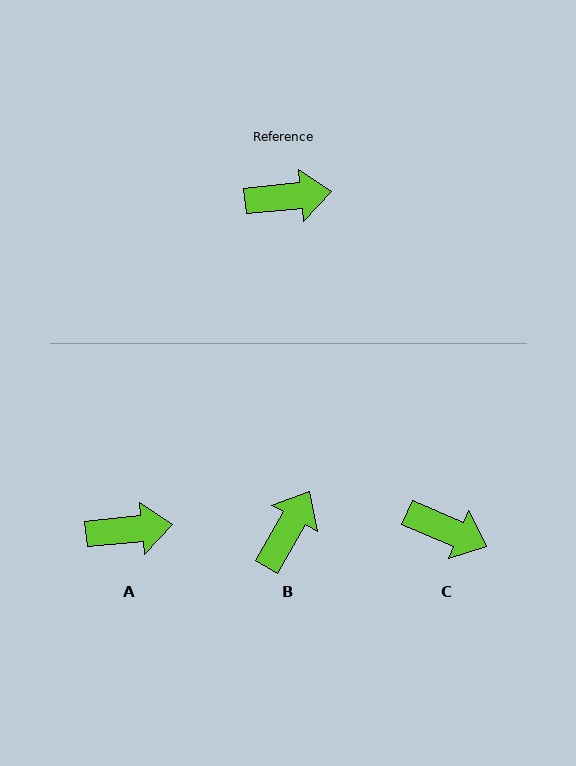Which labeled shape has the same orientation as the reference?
A.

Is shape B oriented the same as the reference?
No, it is off by about 54 degrees.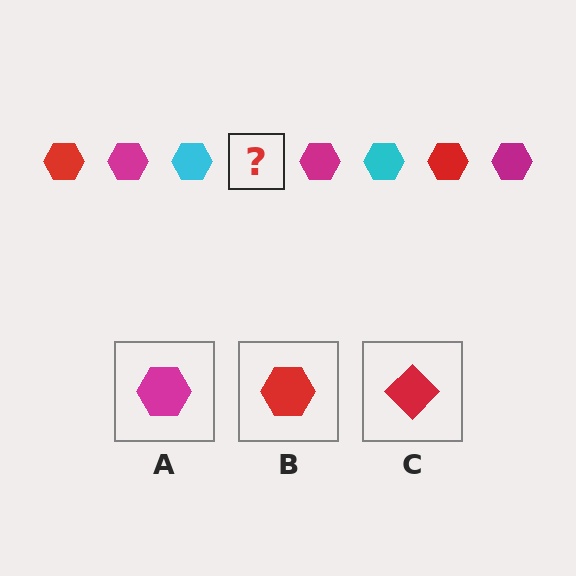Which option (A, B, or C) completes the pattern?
B.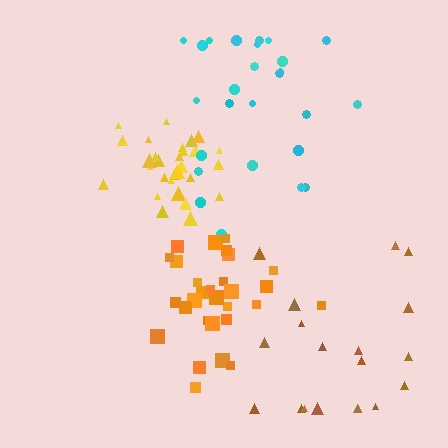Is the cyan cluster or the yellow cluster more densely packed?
Yellow.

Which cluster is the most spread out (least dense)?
Brown.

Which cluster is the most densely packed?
Yellow.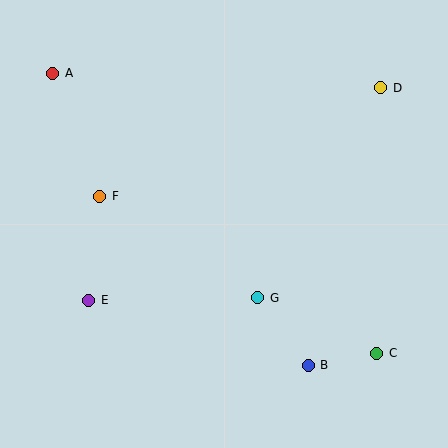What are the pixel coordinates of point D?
Point D is at (381, 88).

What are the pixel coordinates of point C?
Point C is at (377, 353).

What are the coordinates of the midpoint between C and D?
The midpoint between C and D is at (379, 220).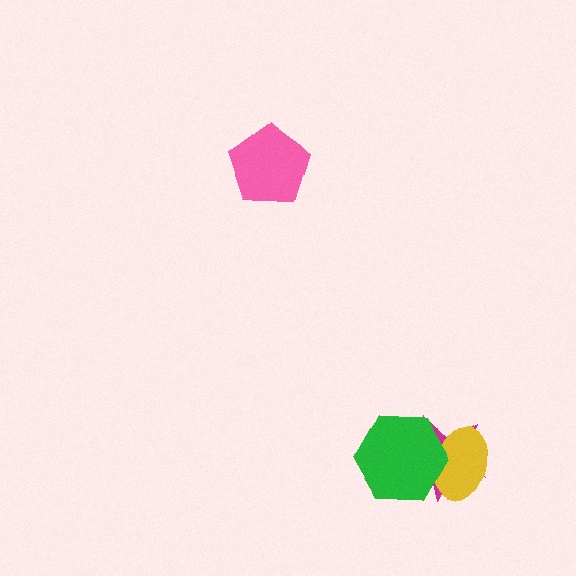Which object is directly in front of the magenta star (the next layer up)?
The yellow ellipse is directly in front of the magenta star.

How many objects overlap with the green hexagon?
2 objects overlap with the green hexagon.